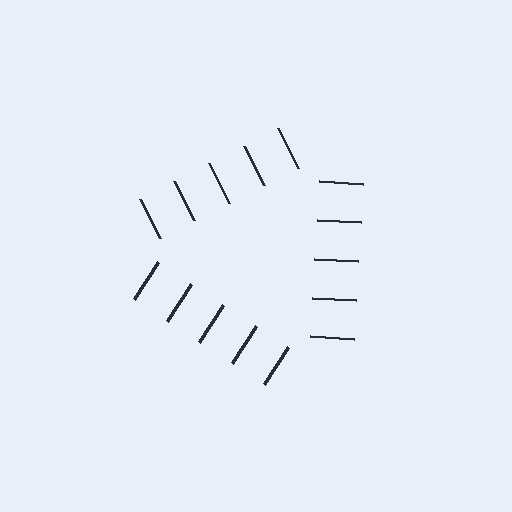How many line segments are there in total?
15 — 5 along each of the 3 edges.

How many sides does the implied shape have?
3 sides — the line-ends trace a triangle.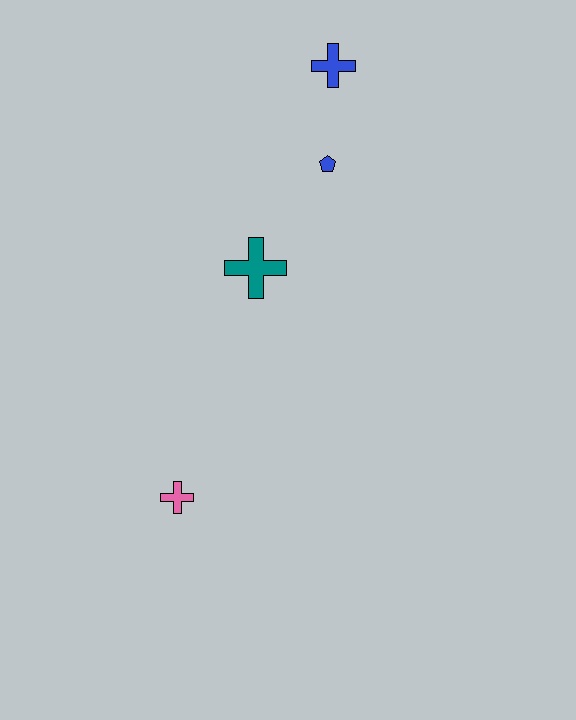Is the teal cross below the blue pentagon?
Yes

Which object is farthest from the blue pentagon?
The pink cross is farthest from the blue pentagon.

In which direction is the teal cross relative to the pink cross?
The teal cross is above the pink cross.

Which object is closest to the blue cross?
The blue pentagon is closest to the blue cross.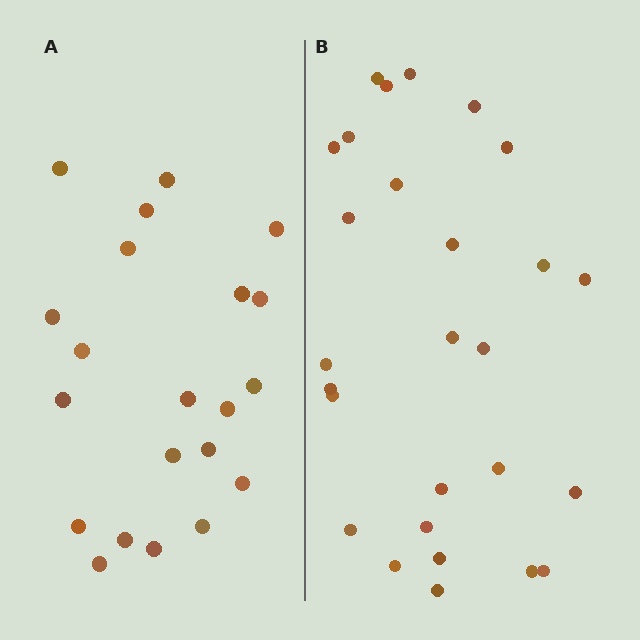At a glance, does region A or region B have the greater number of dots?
Region B (the right region) has more dots.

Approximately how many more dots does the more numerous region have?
Region B has about 6 more dots than region A.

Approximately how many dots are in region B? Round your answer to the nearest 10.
About 30 dots. (The exact count is 27, which rounds to 30.)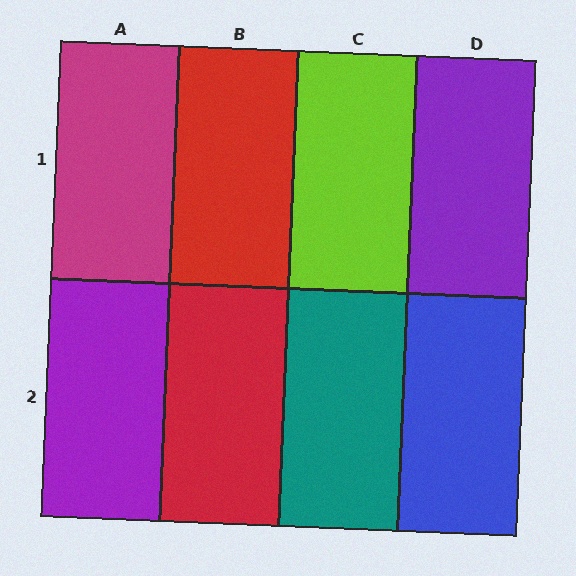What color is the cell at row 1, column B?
Red.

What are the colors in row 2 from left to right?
Purple, red, teal, blue.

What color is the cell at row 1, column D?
Purple.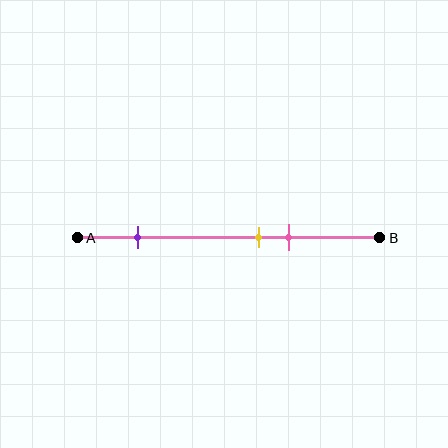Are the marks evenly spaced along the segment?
No, the marks are not evenly spaced.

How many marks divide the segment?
There are 3 marks dividing the segment.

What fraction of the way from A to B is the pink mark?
The pink mark is approximately 70% (0.7) of the way from A to B.